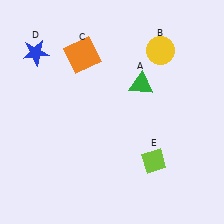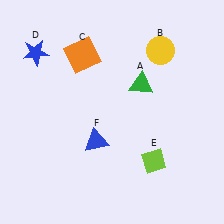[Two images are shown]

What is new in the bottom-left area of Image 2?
A blue triangle (F) was added in the bottom-left area of Image 2.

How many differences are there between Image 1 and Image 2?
There is 1 difference between the two images.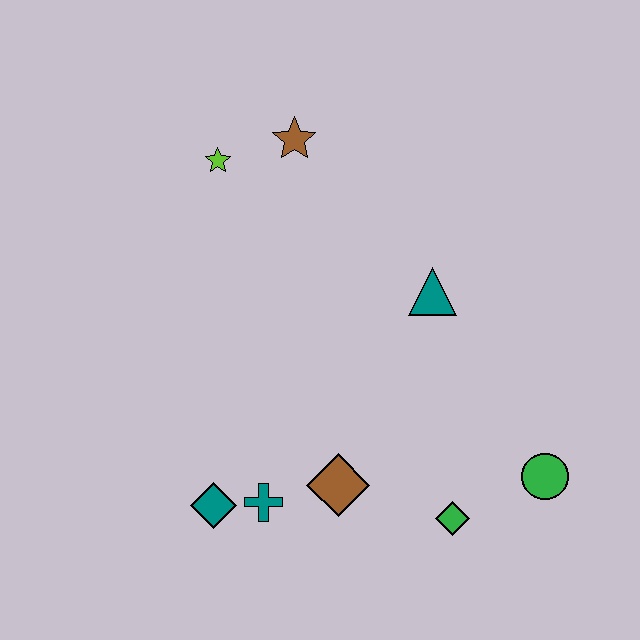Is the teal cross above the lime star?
No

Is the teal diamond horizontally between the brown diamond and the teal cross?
No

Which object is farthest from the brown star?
The green circle is farthest from the brown star.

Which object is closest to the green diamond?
The green circle is closest to the green diamond.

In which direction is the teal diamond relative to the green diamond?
The teal diamond is to the left of the green diamond.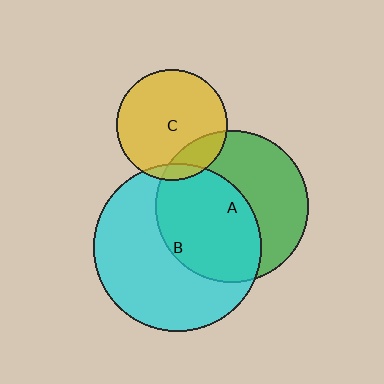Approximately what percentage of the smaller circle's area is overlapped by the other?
Approximately 10%.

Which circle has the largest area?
Circle B (cyan).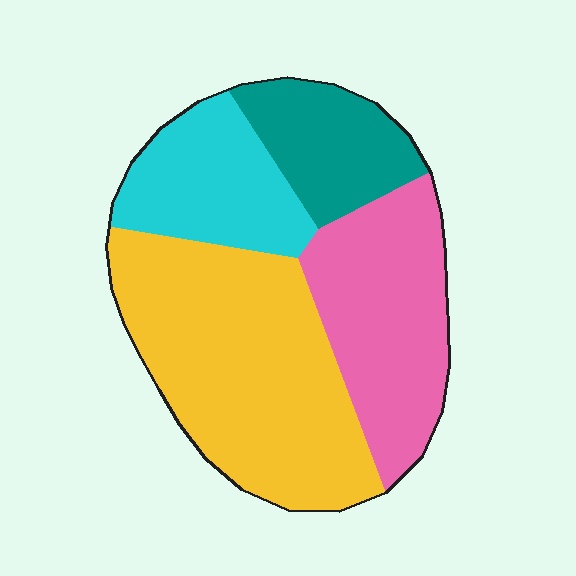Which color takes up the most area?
Yellow, at roughly 40%.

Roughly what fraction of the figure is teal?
Teal takes up about one sixth (1/6) of the figure.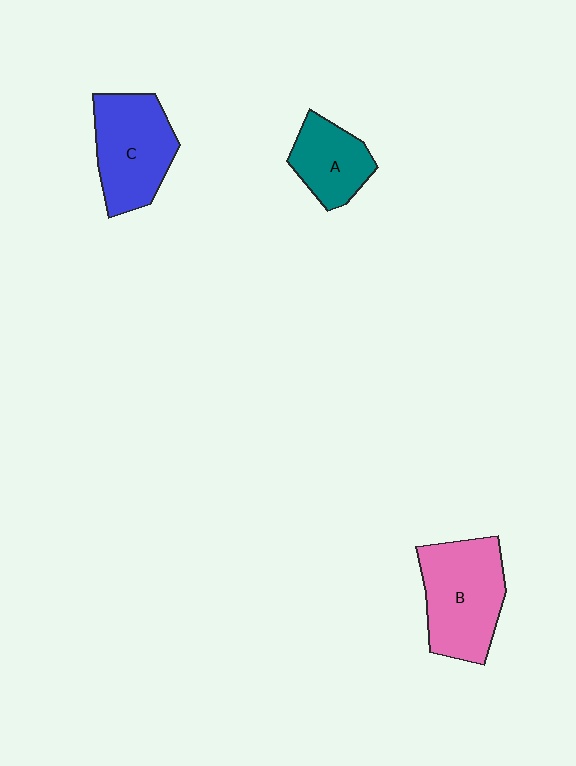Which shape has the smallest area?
Shape A (teal).